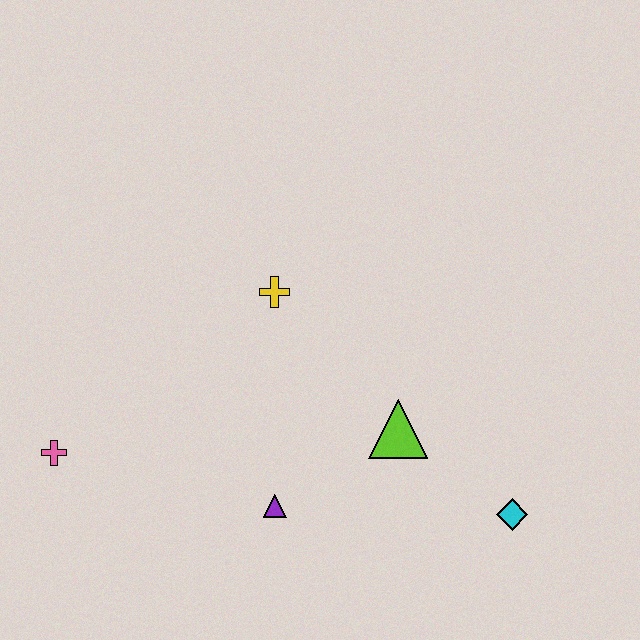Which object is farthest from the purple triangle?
The cyan diamond is farthest from the purple triangle.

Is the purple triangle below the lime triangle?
Yes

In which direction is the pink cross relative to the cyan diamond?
The pink cross is to the left of the cyan diamond.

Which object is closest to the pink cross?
The purple triangle is closest to the pink cross.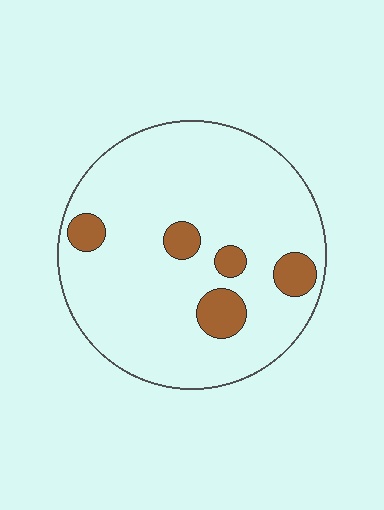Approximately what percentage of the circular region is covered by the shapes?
Approximately 10%.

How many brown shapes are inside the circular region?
5.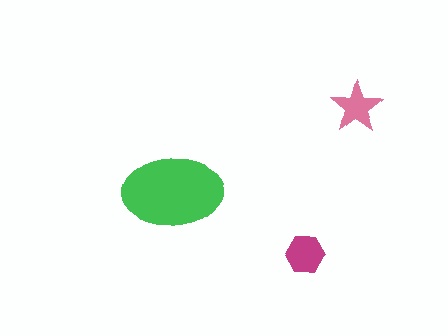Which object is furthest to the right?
The pink star is rightmost.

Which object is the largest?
The green ellipse.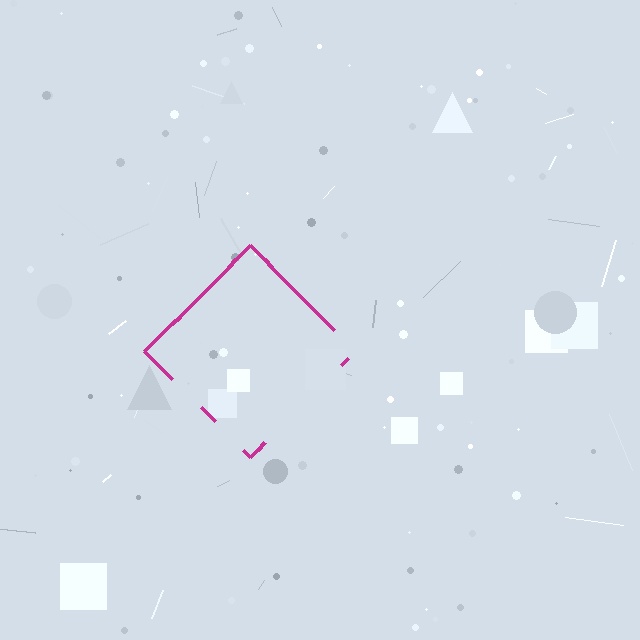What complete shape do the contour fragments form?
The contour fragments form a diamond.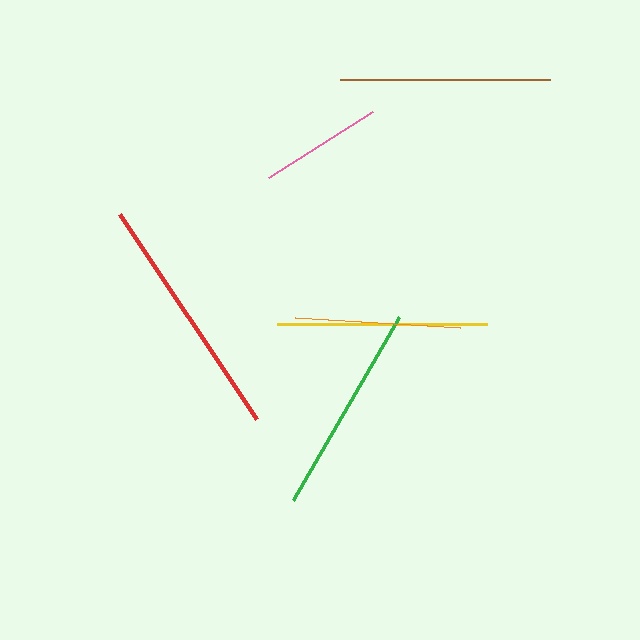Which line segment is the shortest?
The pink line is the shortest at approximately 124 pixels.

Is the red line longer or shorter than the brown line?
The red line is longer than the brown line.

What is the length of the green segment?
The green segment is approximately 212 pixels long.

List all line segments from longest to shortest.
From longest to shortest: red, green, yellow, brown, orange, pink.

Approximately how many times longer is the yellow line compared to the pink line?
The yellow line is approximately 1.7 times the length of the pink line.